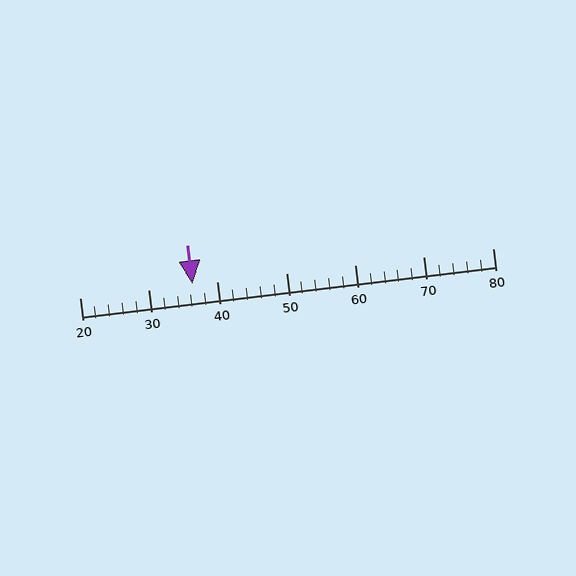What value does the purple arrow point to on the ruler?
The purple arrow points to approximately 36.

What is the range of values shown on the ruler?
The ruler shows values from 20 to 80.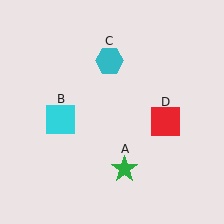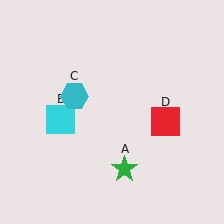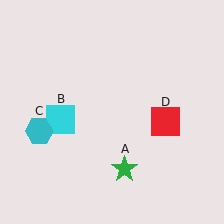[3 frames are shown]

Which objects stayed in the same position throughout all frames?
Green star (object A) and cyan square (object B) and red square (object D) remained stationary.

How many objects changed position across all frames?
1 object changed position: cyan hexagon (object C).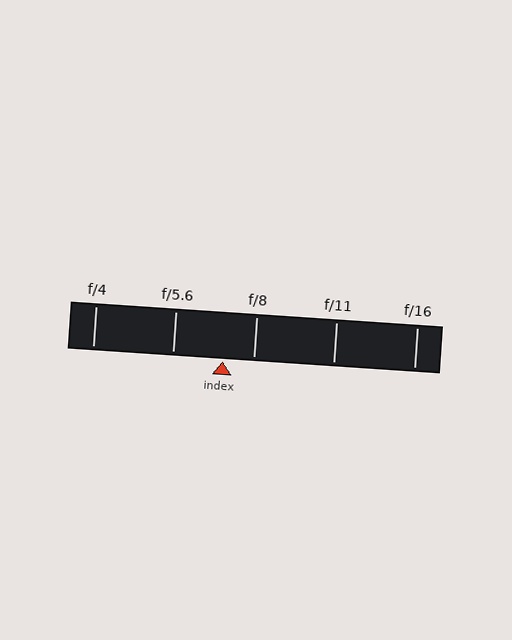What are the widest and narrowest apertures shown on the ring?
The widest aperture shown is f/4 and the narrowest is f/16.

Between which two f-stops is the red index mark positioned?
The index mark is between f/5.6 and f/8.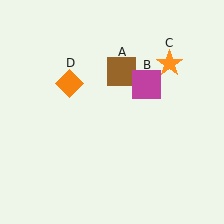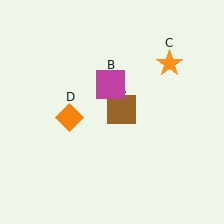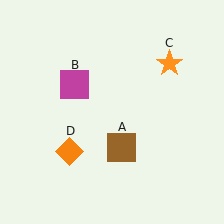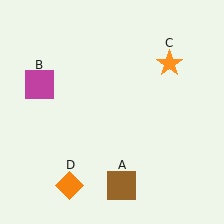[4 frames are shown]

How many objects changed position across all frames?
3 objects changed position: brown square (object A), magenta square (object B), orange diamond (object D).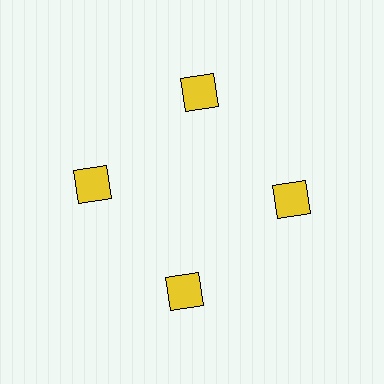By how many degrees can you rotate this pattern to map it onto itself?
The pattern maps onto itself every 90 degrees of rotation.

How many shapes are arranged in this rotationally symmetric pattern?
There are 4 shapes, arranged in 4 groups of 1.